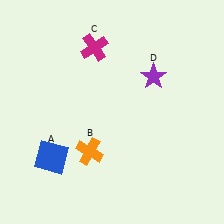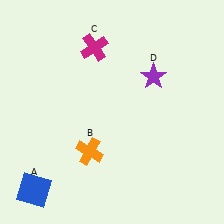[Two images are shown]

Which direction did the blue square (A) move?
The blue square (A) moved down.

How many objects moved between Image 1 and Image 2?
1 object moved between the two images.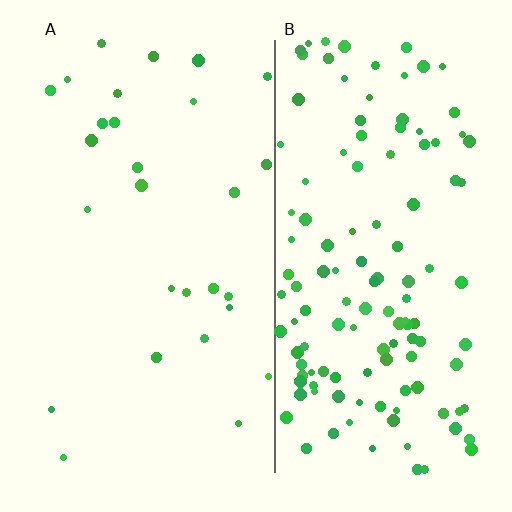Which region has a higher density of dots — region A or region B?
B (the right).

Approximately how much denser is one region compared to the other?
Approximately 4.6× — region B over region A.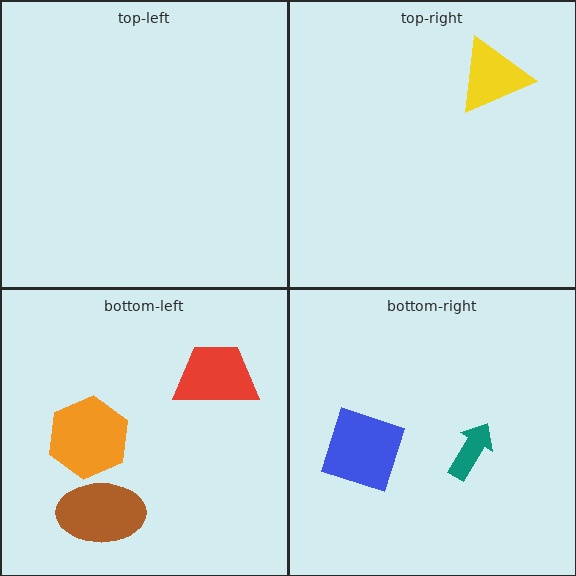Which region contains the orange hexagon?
The bottom-left region.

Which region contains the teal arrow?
The bottom-right region.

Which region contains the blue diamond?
The bottom-right region.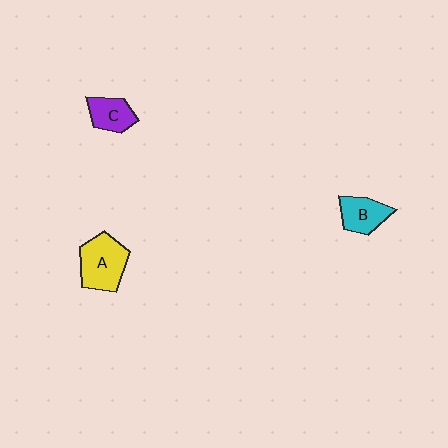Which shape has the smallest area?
Shape C (purple).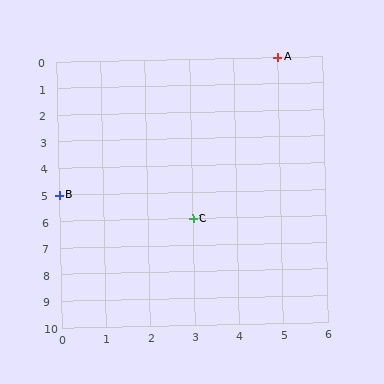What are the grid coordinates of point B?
Point B is at grid coordinates (0, 5).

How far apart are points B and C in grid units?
Points B and C are 3 columns and 1 row apart (about 3.2 grid units diagonally).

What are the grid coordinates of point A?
Point A is at grid coordinates (5, 0).